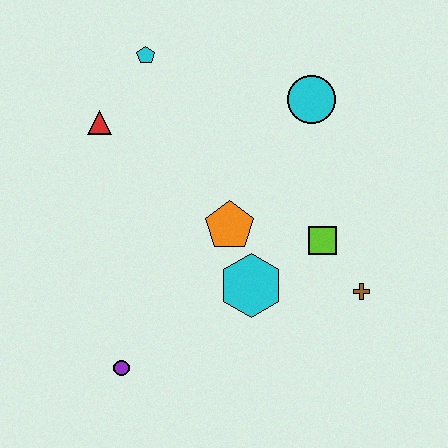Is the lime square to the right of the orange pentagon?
Yes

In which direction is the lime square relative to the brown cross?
The lime square is above the brown cross.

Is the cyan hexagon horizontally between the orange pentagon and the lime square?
Yes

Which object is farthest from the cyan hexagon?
The cyan pentagon is farthest from the cyan hexagon.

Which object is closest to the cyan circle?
The lime square is closest to the cyan circle.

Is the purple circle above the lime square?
No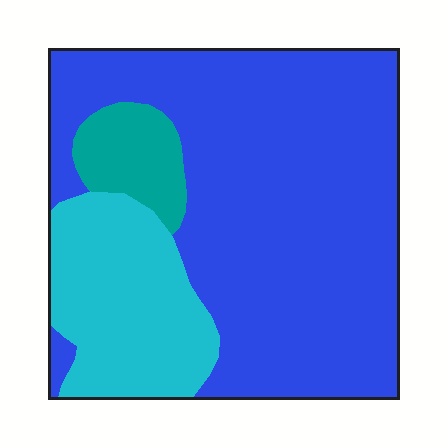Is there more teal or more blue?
Blue.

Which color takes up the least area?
Teal, at roughly 10%.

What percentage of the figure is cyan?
Cyan takes up less than a quarter of the figure.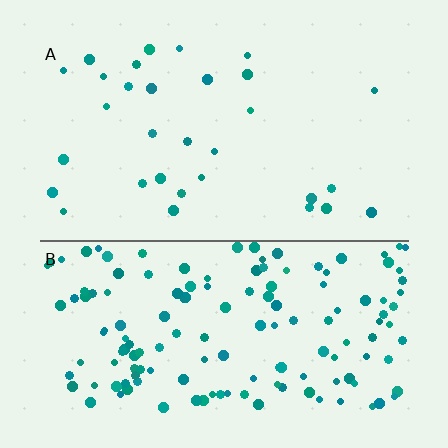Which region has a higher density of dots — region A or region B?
B (the bottom).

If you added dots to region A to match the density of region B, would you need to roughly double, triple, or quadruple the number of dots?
Approximately quadruple.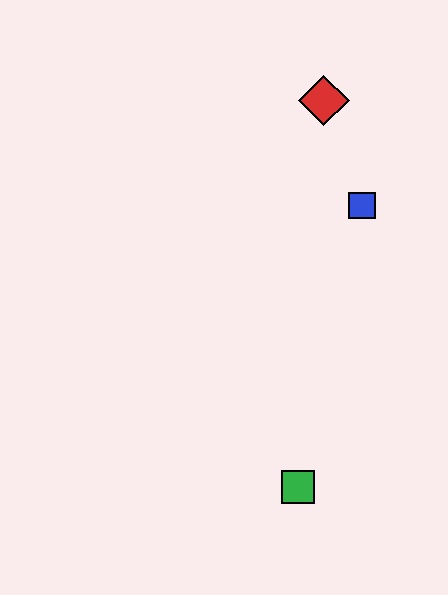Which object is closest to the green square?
The blue square is closest to the green square.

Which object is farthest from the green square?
The red diamond is farthest from the green square.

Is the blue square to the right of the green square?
Yes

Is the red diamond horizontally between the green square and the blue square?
Yes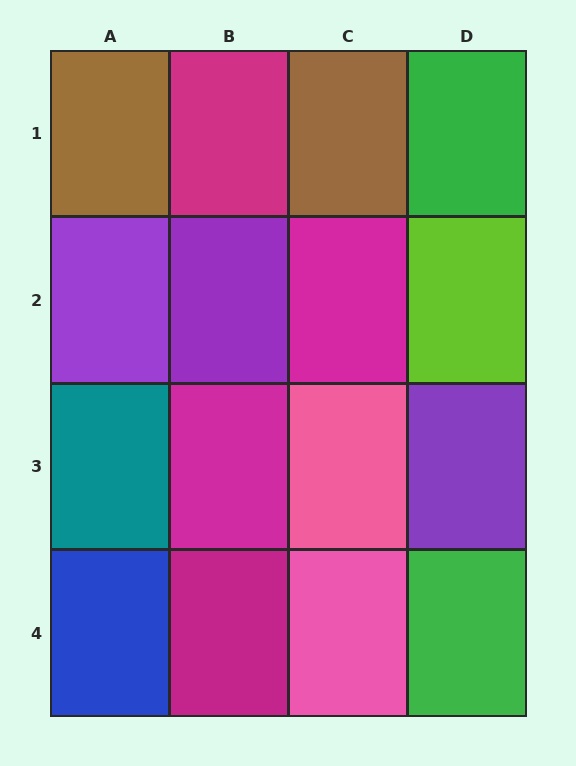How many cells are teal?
1 cell is teal.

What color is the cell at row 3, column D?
Purple.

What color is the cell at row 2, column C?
Magenta.